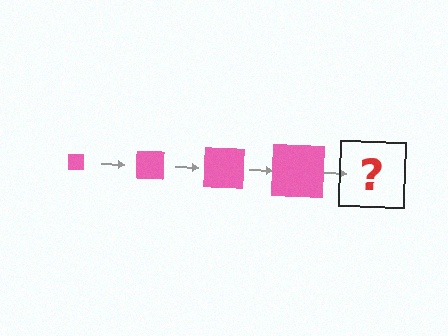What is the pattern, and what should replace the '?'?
The pattern is that the square gets progressively larger each step. The '?' should be a pink square, larger than the previous one.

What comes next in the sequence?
The next element should be a pink square, larger than the previous one.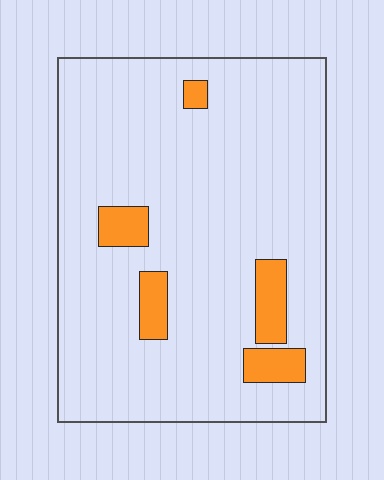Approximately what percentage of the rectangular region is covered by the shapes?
Approximately 10%.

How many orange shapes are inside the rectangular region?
5.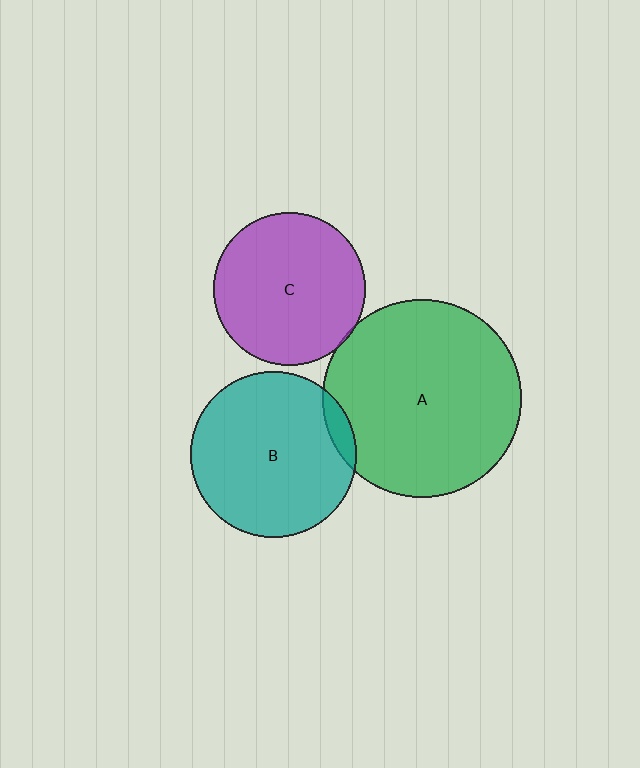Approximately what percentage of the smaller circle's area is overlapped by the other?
Approximately 5%.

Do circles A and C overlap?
Yes.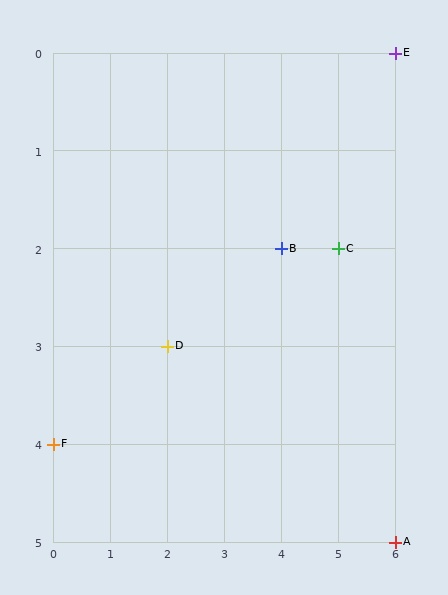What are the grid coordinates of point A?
Point A is at grid coordinates (6, 5).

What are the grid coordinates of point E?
Point E is at grid coordinates (6, 0).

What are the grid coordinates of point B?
Point B is at grid coordinates (4, 2).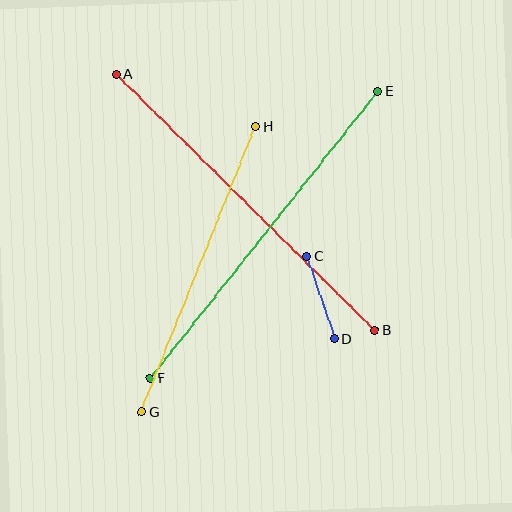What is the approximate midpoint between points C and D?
The midpoint is at approximately (321, 298) pixels.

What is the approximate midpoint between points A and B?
The midpoint is at approximately (246, 203) pixels.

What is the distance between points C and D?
The distance is approximately 87 pixels.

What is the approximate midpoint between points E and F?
The midpoint is at approximately (264, 235) pixels.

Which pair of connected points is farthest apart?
Points E and F are farthest apart.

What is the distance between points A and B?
The distance is approximately 363 pixels.